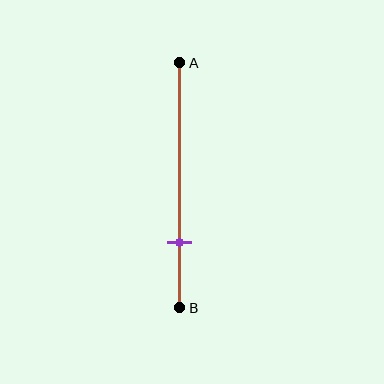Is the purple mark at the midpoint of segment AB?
No, the mark is at about 75% from A, not at the 50% midpoint.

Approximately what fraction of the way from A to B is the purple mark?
The purple mark is approximately 75% of the way from A to B.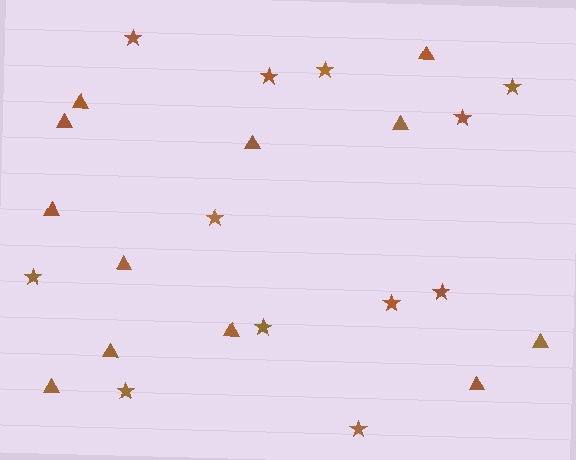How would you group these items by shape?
There are 2 groups: one group of stars (12) and one group of triangles (12).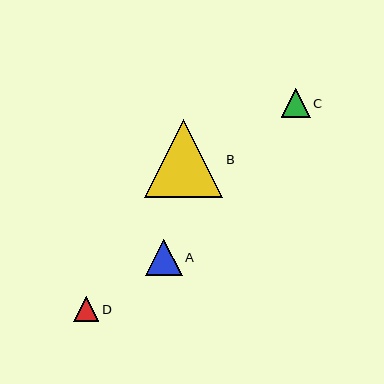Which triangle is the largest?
Triangle B is the largest with a size of approximately 78 pixels.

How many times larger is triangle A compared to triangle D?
Triangle A is approximately 1.5 times the size of triangle D.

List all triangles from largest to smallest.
From largest to smallest: B, A, C, D.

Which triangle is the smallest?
Triangle D is the smallest with a size of approximately 25 pixels.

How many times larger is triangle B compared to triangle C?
Triangle B is approximately 2.8 times the size of triangle C.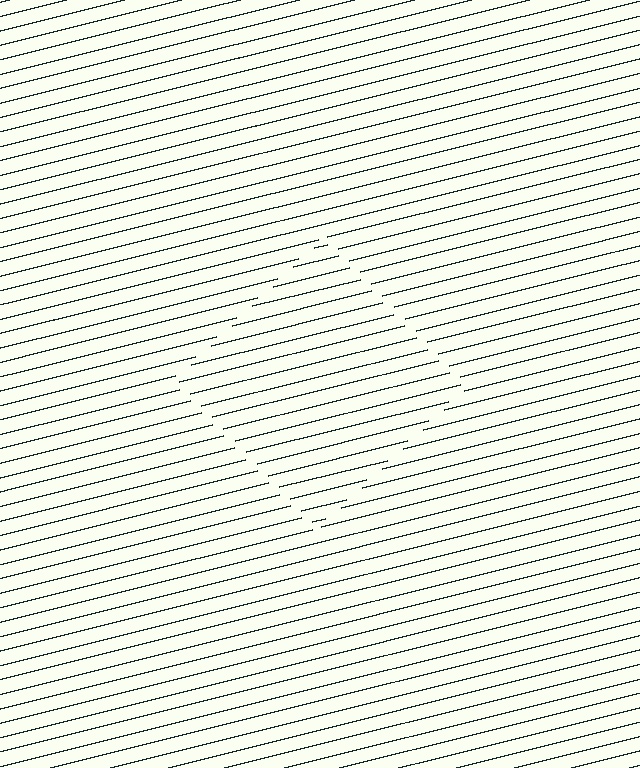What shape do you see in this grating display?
An illusory square. The interior of the shape contains the same grating, shifted by half a period — the contour is defined by the phase discontinuity where line-ends from the inner and outer gratings abut.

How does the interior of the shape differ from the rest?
The interior of the shape contains the same grating, shifted by half a period — the contour is defined by the phase discontinuity where line-ends from the inner and outer gratings abut.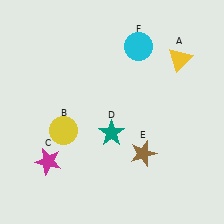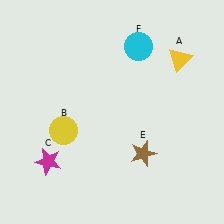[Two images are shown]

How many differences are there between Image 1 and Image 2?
There is 1 difference between the two images.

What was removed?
The teal star (D) was removed in Image 2.